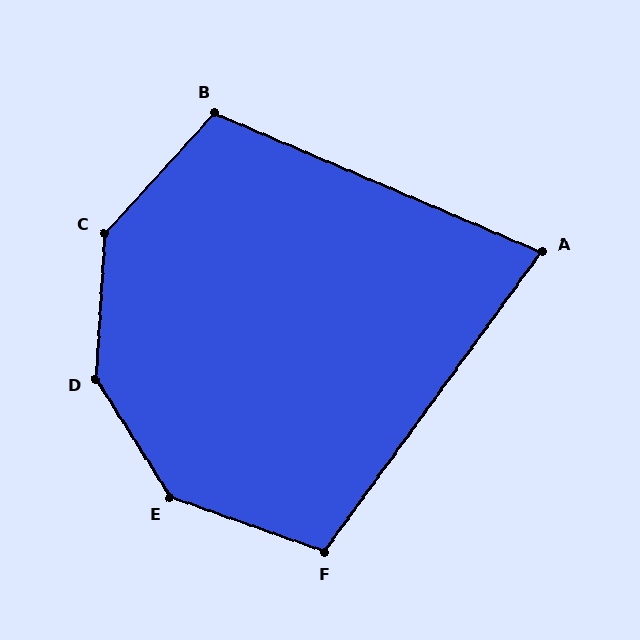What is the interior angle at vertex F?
Approximately 106 degrees (obtuse).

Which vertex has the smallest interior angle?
A, at approximately 77 degrees.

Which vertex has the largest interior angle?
D, at approximately 144 degrees.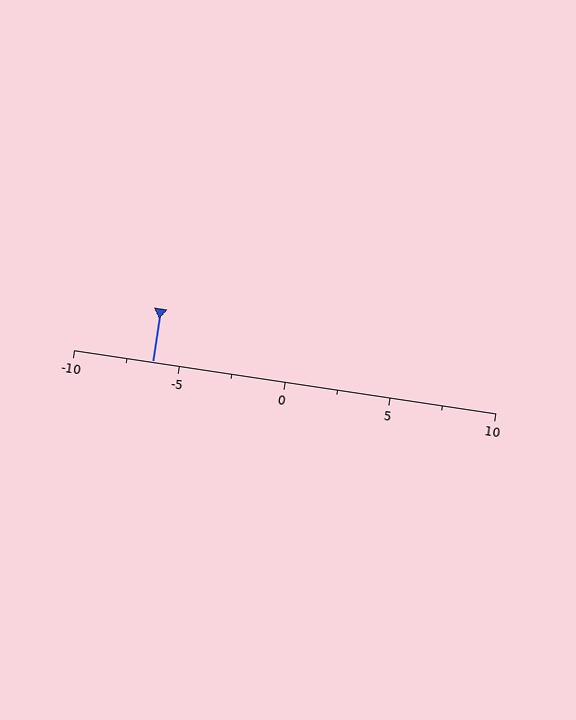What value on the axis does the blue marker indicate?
The marker indicates approximately -6.2.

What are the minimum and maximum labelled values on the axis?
The axis runs from -10 to 10.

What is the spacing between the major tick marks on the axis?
The major ticks are spaced 5 apart.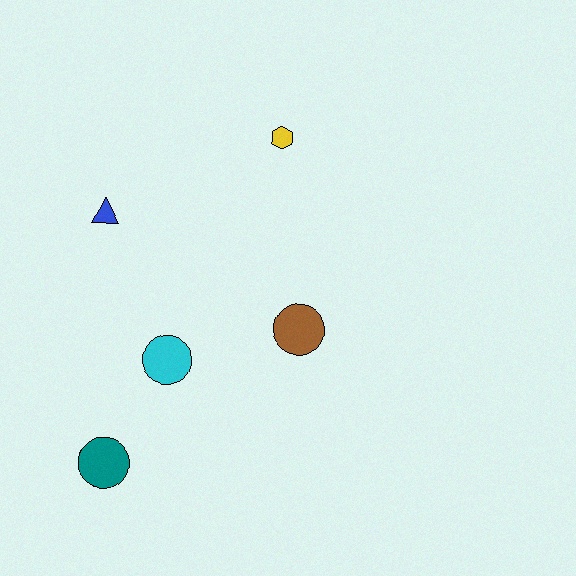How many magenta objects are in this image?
There are no magenta objects.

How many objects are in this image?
There are 5 objects.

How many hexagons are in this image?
There is 1 hexagon.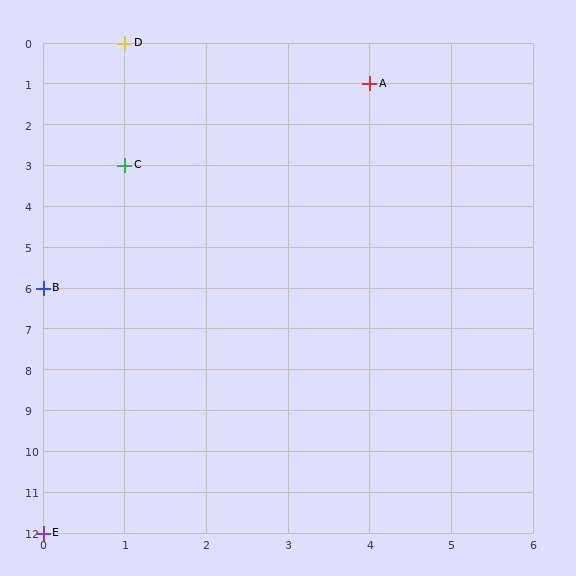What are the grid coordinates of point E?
Point E is at grid coordinates (0, 12).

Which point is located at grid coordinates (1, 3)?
Point C is at (1, 3).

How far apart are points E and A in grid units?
Points E and A are 4 columns and 11 rows apart (about 11.7 grid units diagonally).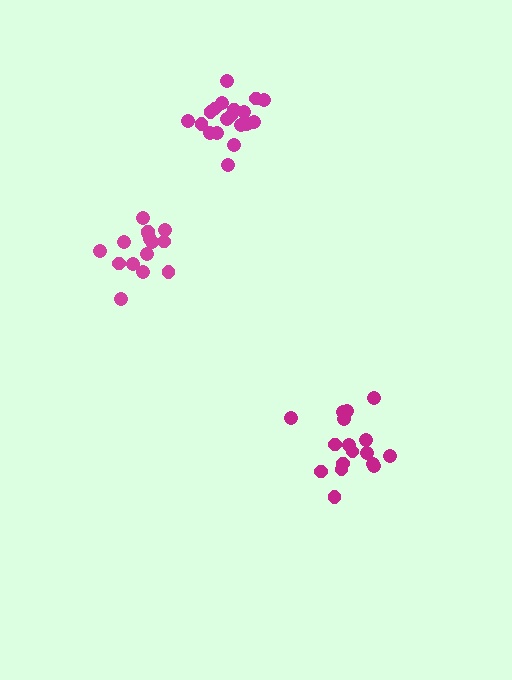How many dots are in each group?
Group 1: 15 dots, Group 2: 19 dots, Group 3: 17 dots (51 total).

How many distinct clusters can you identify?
There are 3 distinct clusters.